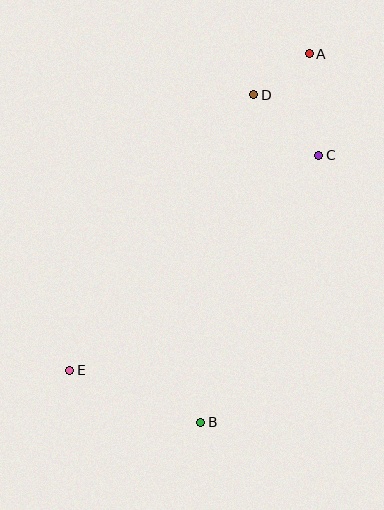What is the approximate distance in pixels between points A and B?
The distance between A and B is approximately 384 pixels.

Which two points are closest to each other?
Points A and D are closest to each other.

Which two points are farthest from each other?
Points A and E are farthest from each other.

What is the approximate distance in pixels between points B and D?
The distance between B and D is approximately 332 pixels.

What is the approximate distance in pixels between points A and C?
The distance between A and C is approximately 102 pixels.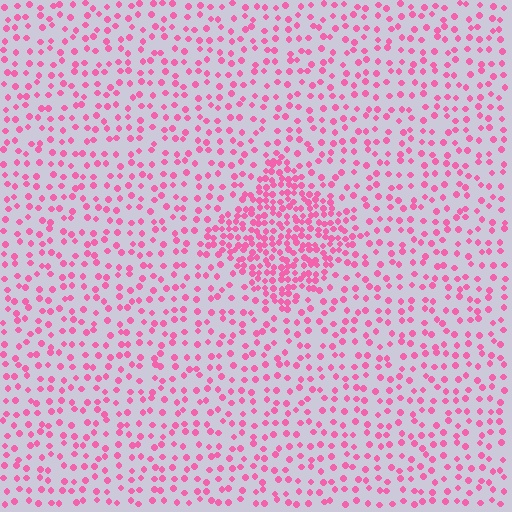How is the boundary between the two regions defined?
The boundary is defined by a change in element density (approximately 2.4x ratio). All elements are the same color, size, and shape.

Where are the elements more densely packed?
The elements are more densely packed inside the diamond boundary.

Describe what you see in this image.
The image contains small pink elements arranged at two different densities. A diamond-shaped region is visible where the elements are more densely packed than the surrounding area.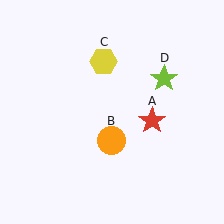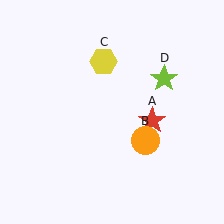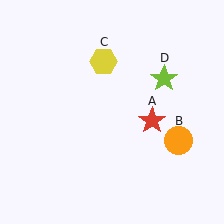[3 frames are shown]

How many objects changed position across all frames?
1 object changed position: orange circle (object B).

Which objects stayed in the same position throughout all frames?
Red star (object A) and yellow hexagon (object C) and lime star (object D) remained stationary.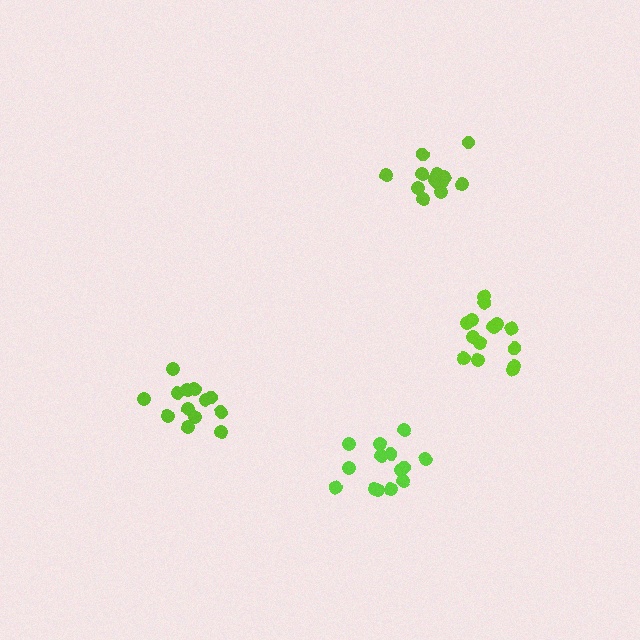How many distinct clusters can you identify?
There are 4 distinct clusters.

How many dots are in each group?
Group 1: 13 dots, Group 2: 13 dots, Group 3: 14 dots, Group 4: 14 dots (54 total).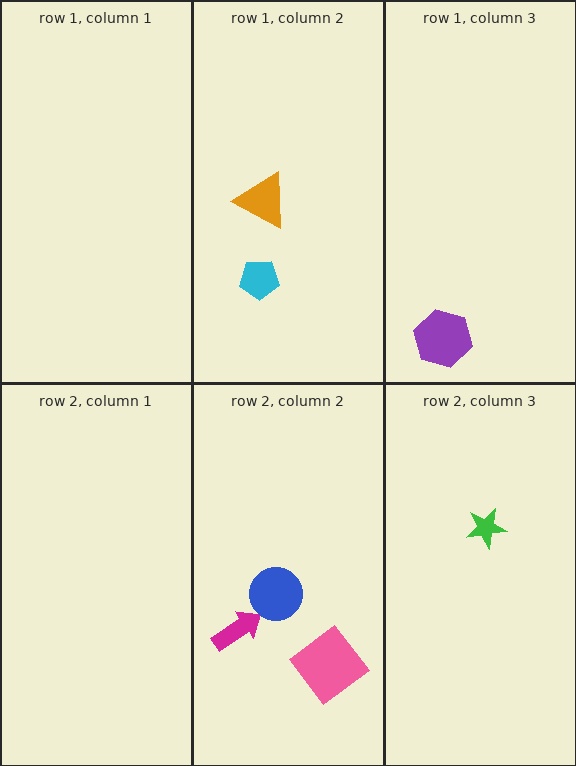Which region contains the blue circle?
The row 2, column 2 region.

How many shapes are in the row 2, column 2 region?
3.